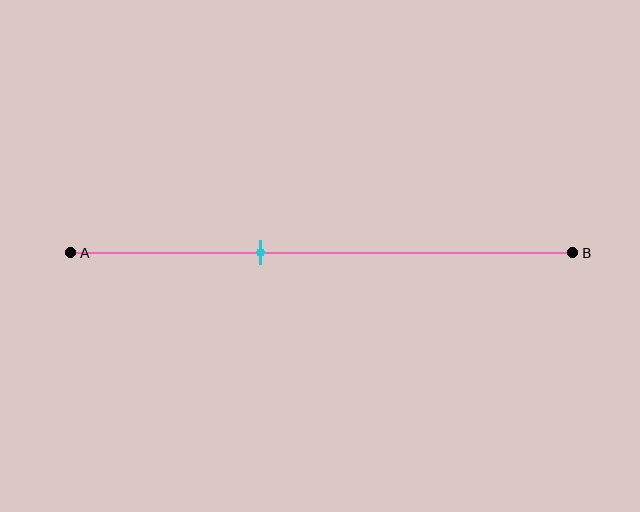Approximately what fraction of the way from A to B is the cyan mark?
The cyan mark is approximately 40% of the way from A to B.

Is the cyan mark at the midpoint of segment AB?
No, the mark is at about 40% from A, not at the 50% midpoint.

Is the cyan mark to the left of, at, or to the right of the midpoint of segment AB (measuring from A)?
The cyan mark is to the left of the midpoint of segment AB.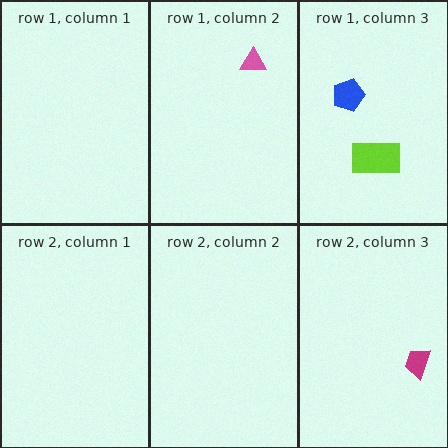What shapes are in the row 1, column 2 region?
The pink triangle.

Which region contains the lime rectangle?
The row 1, column 3 region.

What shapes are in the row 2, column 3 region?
The magenta trapezoid.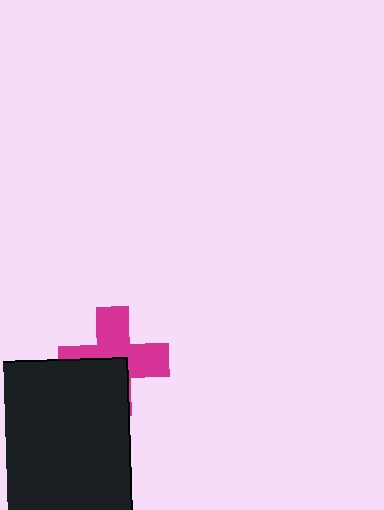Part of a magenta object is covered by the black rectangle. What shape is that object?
It is a cross.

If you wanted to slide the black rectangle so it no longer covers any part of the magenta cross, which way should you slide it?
Slide it toward the lower-left — that is the most direct way to separate the two shapes.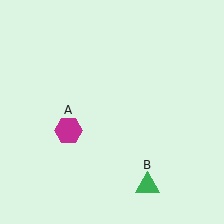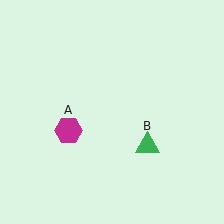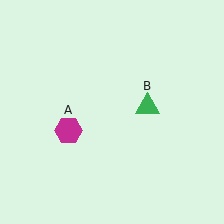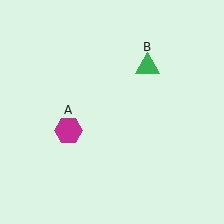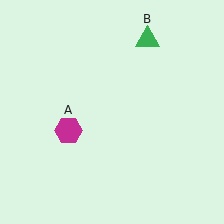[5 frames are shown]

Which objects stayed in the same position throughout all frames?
Magenta hexagon (object A) remained stationary.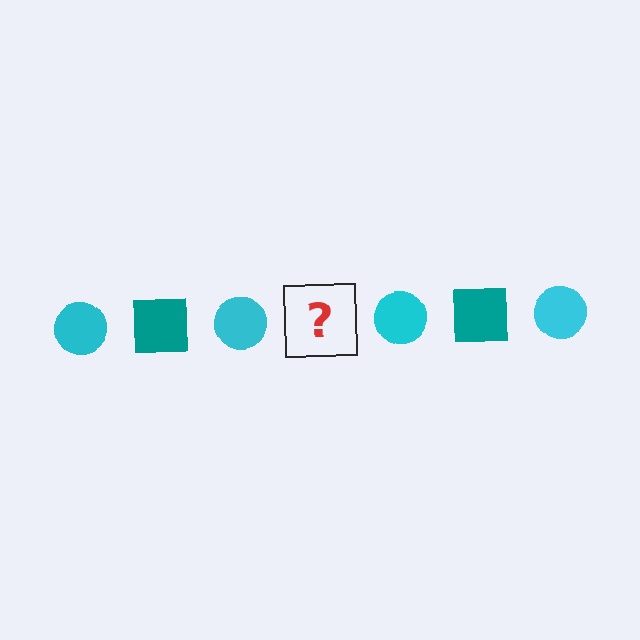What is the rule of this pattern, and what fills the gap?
The rule is that the pattern alternates between cyan circle and teal square. The gap should be filled with a teal square.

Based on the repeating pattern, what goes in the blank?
The blank should be a teal square.